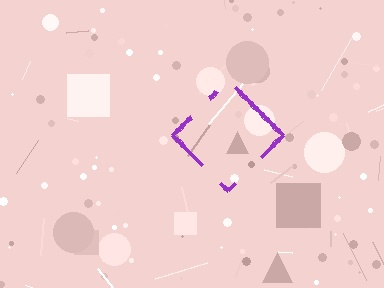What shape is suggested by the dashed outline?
The dashed outline suggests a diamond.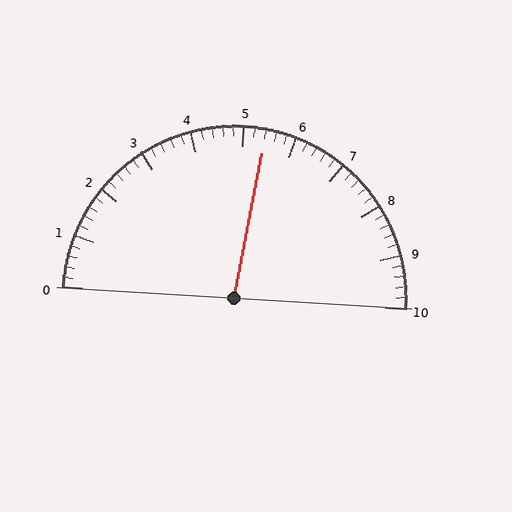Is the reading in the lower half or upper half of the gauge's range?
The reading is in the upper half of the range (0 to 10).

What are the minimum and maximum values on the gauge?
The gauge ranges from 0 to 10.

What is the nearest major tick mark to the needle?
The nearest major tick mark is 5.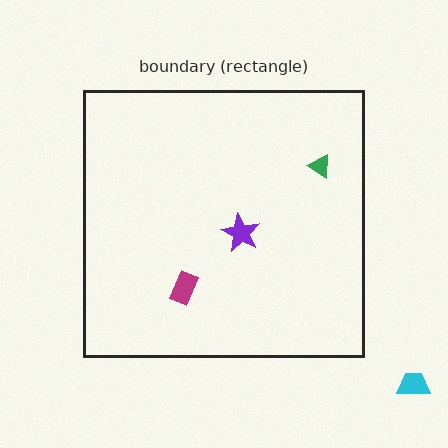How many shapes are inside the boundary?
3 inside, 1 outside.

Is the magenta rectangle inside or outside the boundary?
Inside.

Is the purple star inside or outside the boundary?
Inside.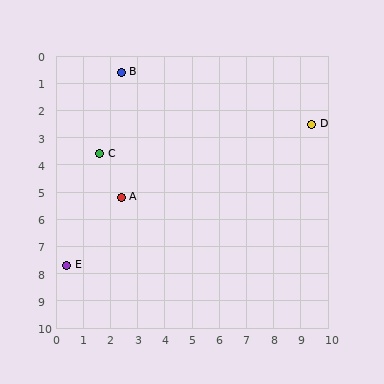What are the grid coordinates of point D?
Point D is at approximately (9.4, 2.5).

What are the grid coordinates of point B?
Point B is at approximately (2.4, 0.6).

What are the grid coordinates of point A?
Point A is at approximately (2.4, 5.2).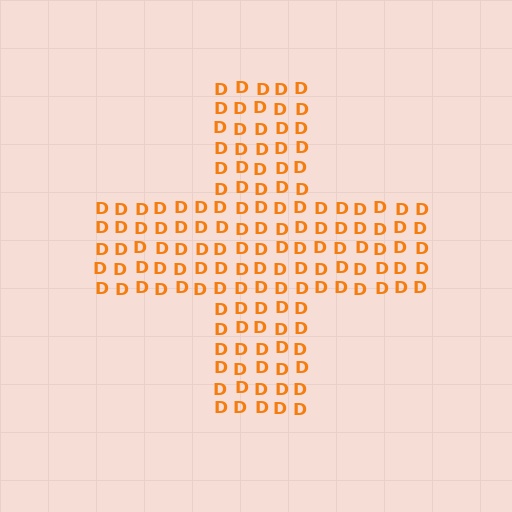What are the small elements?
The small elements are letter D's.